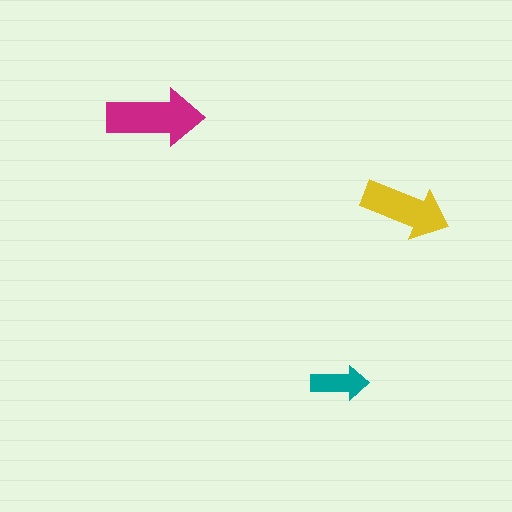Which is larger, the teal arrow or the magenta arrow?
The magenta one.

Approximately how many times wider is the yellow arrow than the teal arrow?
About 1.5 times wider.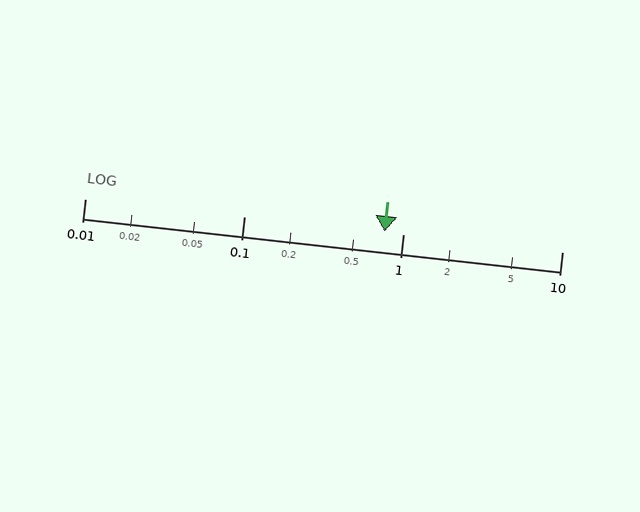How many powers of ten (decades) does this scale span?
The scale spans 3 decades, from 0.01 to 10.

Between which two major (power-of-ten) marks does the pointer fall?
The pointer is between 0.1 and 1.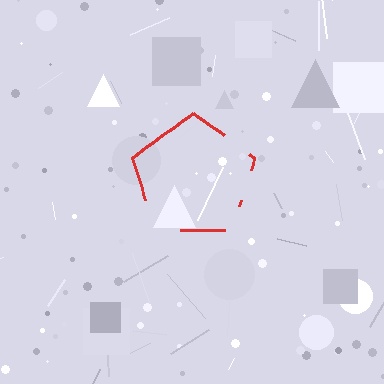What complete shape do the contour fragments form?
The contour fragments form a pentagon.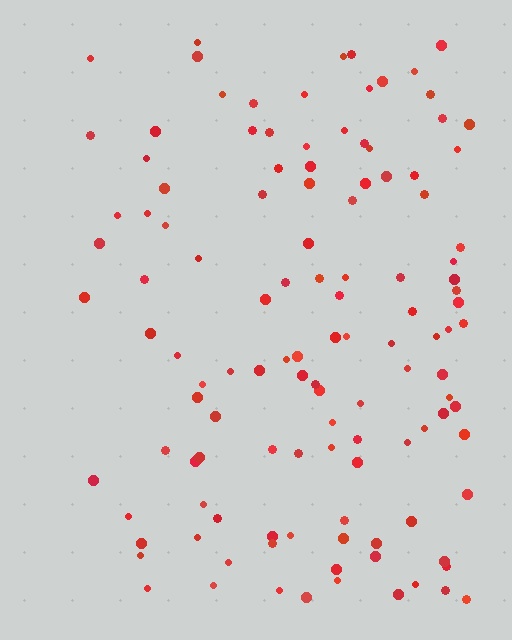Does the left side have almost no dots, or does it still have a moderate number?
Still a moderate number, just noticeably fewer than the right.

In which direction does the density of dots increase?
From left to right, with the right side densest.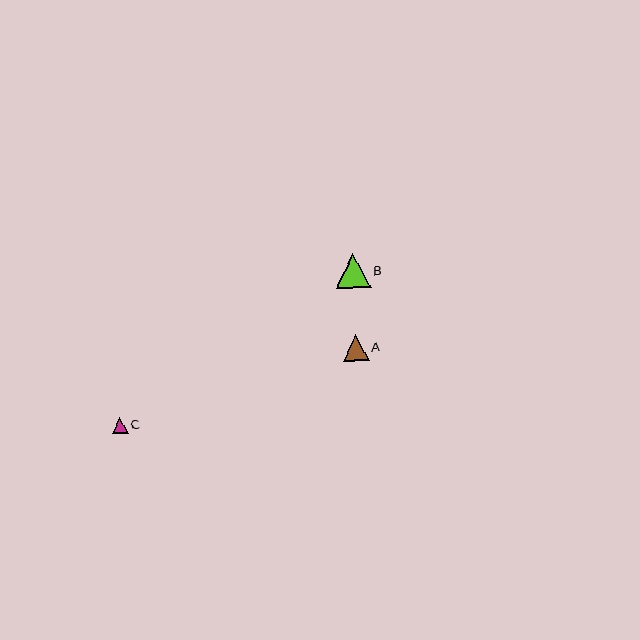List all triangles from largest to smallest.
From largest to smallest: B, A, C.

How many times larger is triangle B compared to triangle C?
Triangle B is approximately 2.1 times the size of triangle C.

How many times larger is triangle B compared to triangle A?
Triangle B is approximately 1.4 times the size of triangle A.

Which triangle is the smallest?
Triangle C is the smallest with a size of approximately 16 pixels.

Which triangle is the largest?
Triangle B is the largest with a size of approximately 34 pixels.